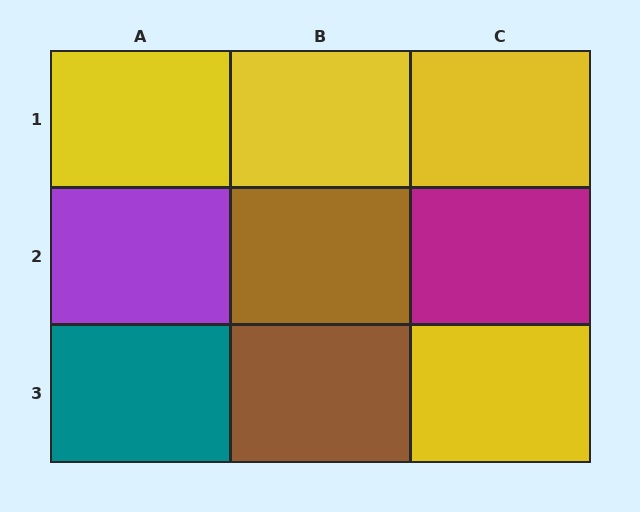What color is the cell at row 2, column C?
Magenta.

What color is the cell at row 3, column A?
Teal.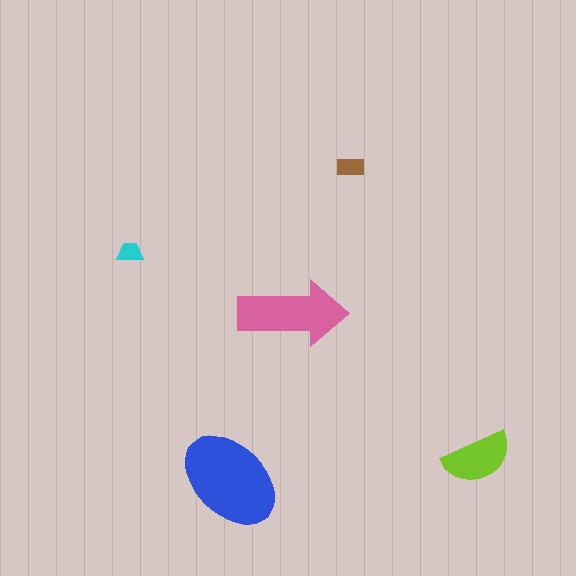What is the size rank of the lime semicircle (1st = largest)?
3rd.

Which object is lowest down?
The blue ellipse is bottommost.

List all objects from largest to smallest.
The blue ellipse, the pink arrow, the lime semicircle, the brown rectangle, the cyan trapezoid.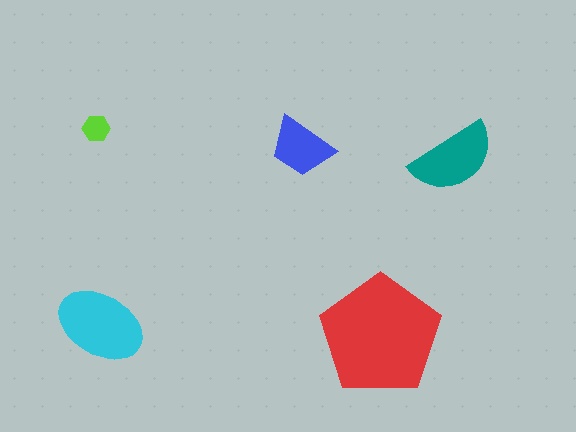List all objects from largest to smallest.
The red pentagon, the cyan ellipse, the teal semicircle, the blue trapezoid, the lime hexagon.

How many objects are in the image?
There are 5 objects in the image.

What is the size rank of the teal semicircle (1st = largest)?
3rd.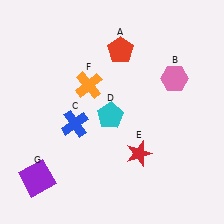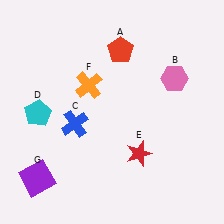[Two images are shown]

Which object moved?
The cyan pentagon (D) moved left.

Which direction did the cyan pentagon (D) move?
The cyan pentagon (D) moved left.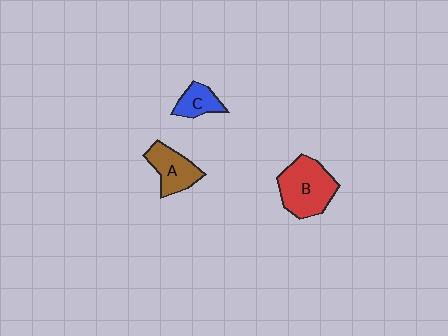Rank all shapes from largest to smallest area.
From largest to smallest: B (red), A (brown), C (blue).